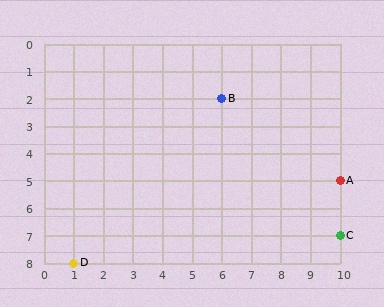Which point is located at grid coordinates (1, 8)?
Point D is at (1, 8).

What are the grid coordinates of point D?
Point D is at grid coordinates (1, 8).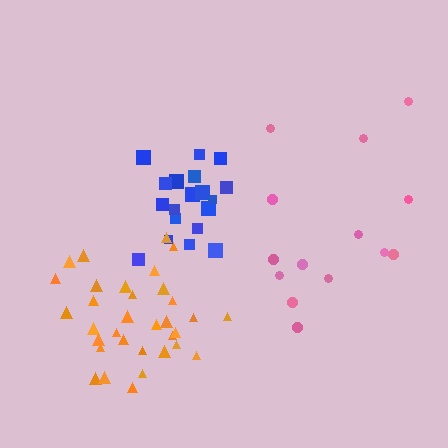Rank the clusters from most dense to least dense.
blue, orange, pink.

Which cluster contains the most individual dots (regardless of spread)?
Orange (33).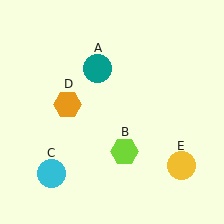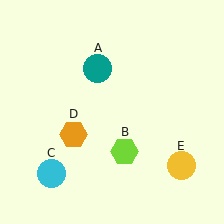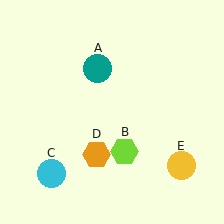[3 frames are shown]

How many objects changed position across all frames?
1 object changed position: orange hexagon (object D).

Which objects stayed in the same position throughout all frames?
Teal circle (object A) and lime hexagon (object B) and cyan circle (object C) and yellow circle (object E) remained stationary.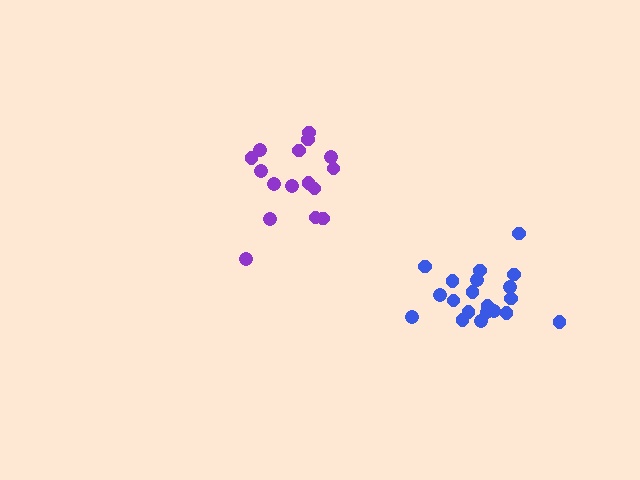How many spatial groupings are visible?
There are 2 spatial groupings.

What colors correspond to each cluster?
The clusters are colored: purple, blue.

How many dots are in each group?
Group 1: 16 dots, Group 2: 20 dots (36 total).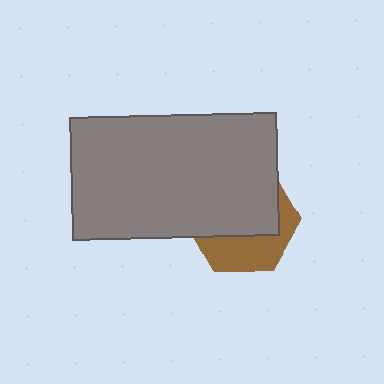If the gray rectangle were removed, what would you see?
You would see the complete brown hexagon.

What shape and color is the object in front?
The object in front is a gray rectangle.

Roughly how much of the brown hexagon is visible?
A small part of it is visible (roughly 39%).